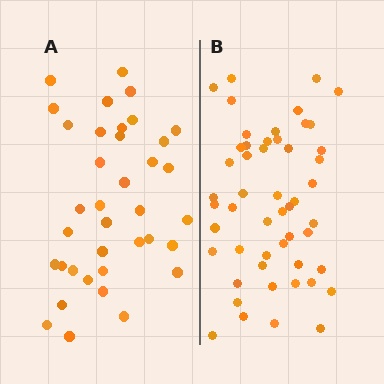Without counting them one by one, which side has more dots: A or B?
Region B (the right region) has more dots.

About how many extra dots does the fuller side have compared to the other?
Region B has approximately 15 more dots than region A.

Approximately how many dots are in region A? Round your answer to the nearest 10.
About 40 dots. (The exact count is 37, which rounds to 40.)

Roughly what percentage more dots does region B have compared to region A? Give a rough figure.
About 40% more.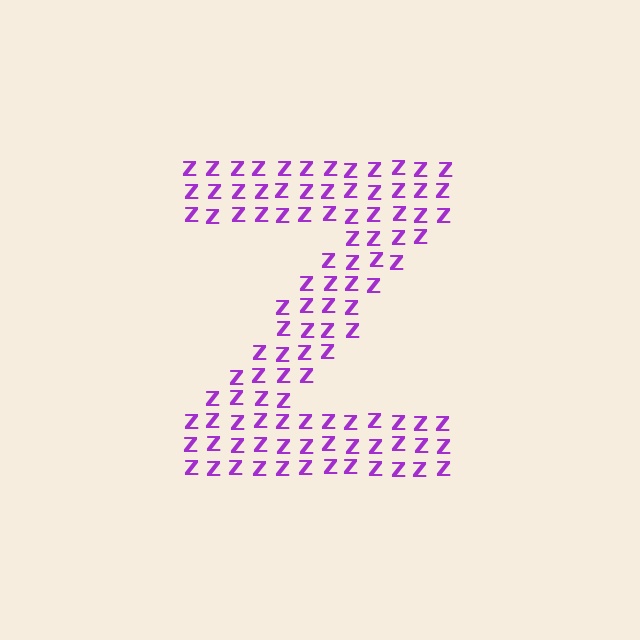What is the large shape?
The large shape is the letter Z.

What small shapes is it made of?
It is made of small letter Z's.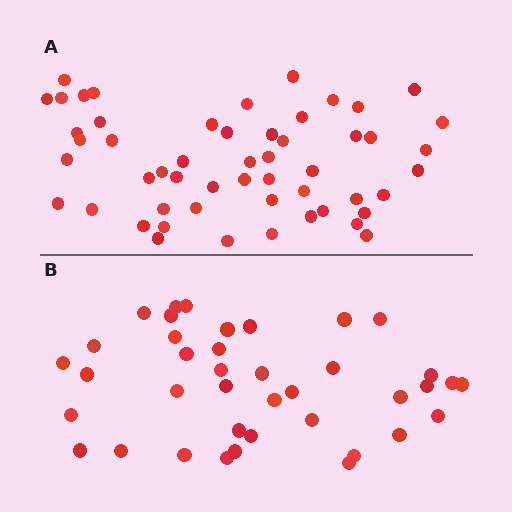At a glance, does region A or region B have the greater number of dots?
Region A (the top region) has more dots.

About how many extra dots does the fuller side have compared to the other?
Region A has approximately 15 more dots than region B.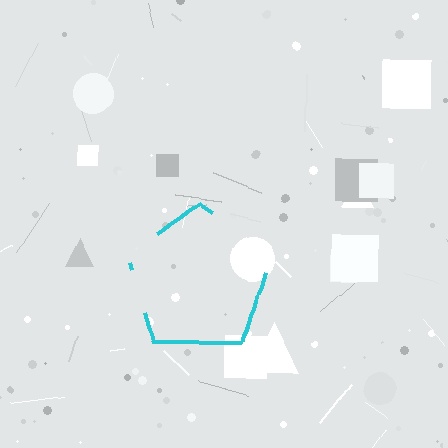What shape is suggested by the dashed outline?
The dashed outline suggests a pentagon.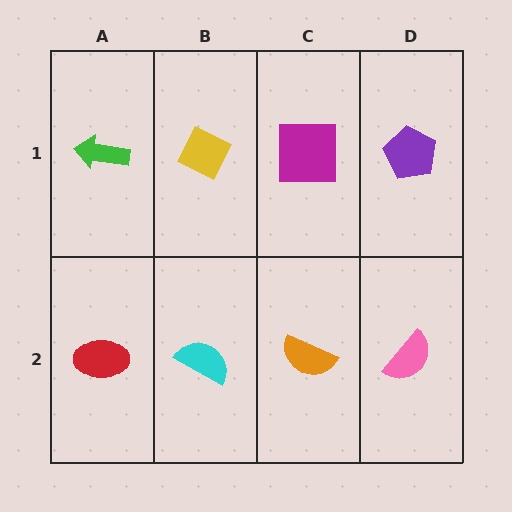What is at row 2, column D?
A pink semicircle.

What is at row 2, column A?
A red ellipse.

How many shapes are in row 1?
4 shapes.